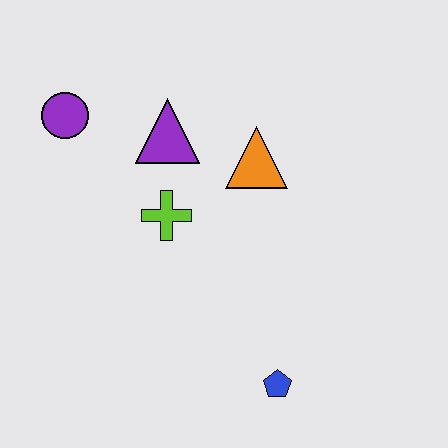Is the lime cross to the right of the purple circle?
Yes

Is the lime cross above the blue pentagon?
Yes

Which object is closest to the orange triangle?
The purple triangle is closest to the orange triangle.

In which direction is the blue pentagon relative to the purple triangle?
The blue pentagon is below the purple triangle.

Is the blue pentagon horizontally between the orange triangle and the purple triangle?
No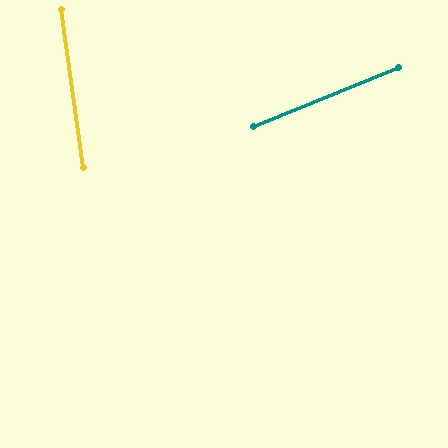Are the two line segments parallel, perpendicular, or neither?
Neither parallel nor perpendicular — they differ by about 76°.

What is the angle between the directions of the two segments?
Approximately 76 degrees.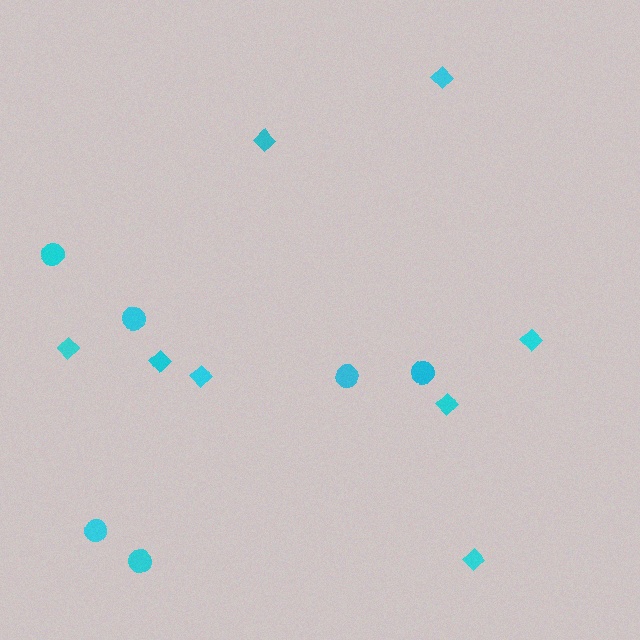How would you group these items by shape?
There are 2 groups: one group of circles (6) and one group of diamonds (8).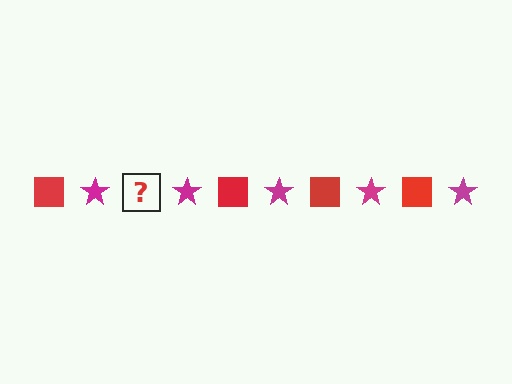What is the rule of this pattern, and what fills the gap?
The rule is that the pattern alternates between red square and magenta star. The gap should be filled with a red square.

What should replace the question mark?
The question mark should be replaced with a red square.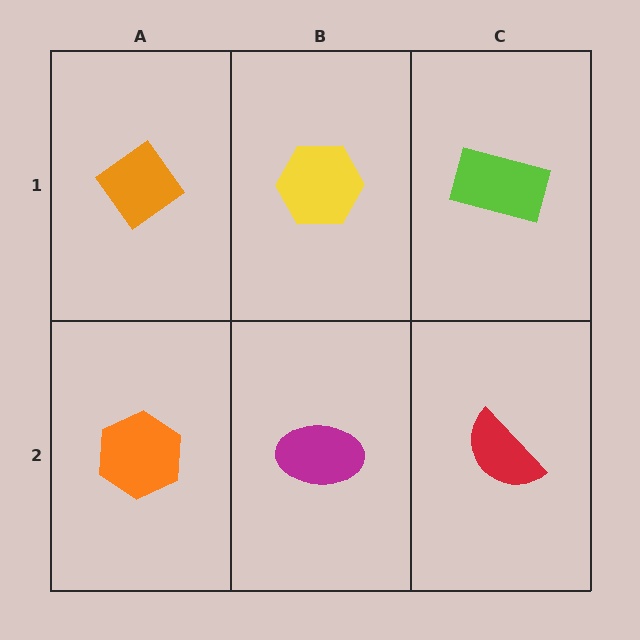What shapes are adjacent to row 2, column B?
A yellow hexagon (row 1, column B), an orange hexagon (row 2, column A), a red semicircle (row 2, column C).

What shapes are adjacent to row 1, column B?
A magenta ellipse (row 2, column B), an orange diamond (row 1, column A), a lime rectangle (row 1, column C).